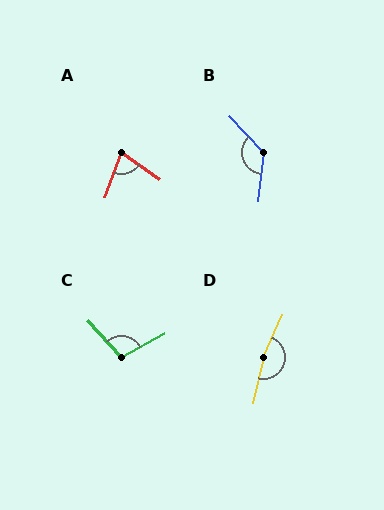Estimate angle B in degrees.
Approximately 131 degrees.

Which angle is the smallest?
A, at approximately 75 degrees.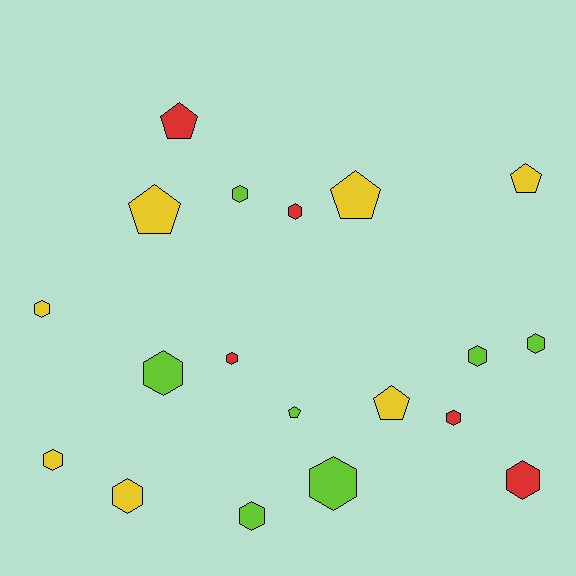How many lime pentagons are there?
There is 1 lime pentagon.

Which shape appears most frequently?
Hexagon, with 13 objects.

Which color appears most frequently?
Lime, with 7 objects.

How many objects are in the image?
There are 19 objects.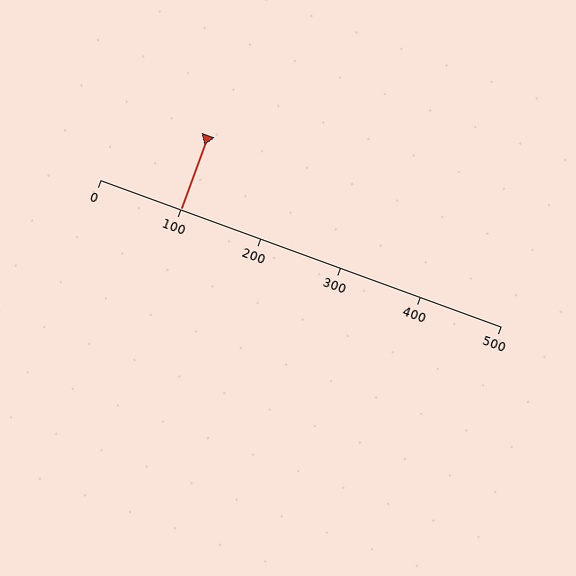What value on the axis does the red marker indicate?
The marker indicates approximately 100.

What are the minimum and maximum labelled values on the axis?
The axis runs from 0 to 500.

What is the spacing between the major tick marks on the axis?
The major ticks are spaced 100 apart.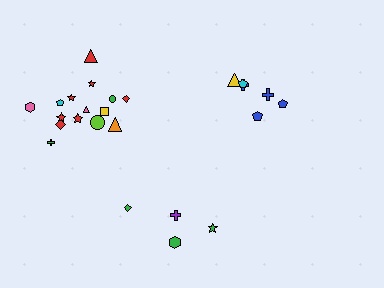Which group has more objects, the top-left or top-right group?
The top-left group.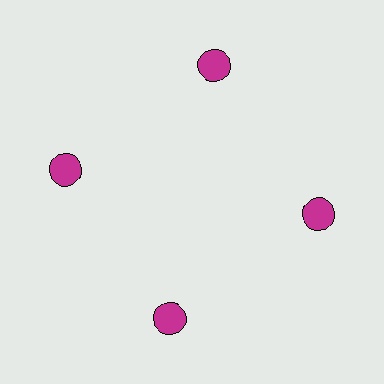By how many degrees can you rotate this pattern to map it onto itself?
The pattern maps onto itself every 90 degrees of rotation.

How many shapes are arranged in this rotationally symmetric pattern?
There are 4 shapes, arranged in 4 groups of 1.